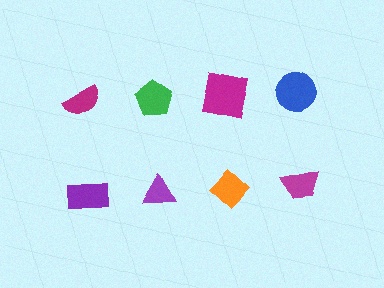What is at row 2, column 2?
A purple triangle.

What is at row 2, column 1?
A purple rectangle.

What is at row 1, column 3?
A magenta square.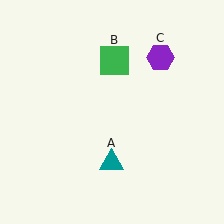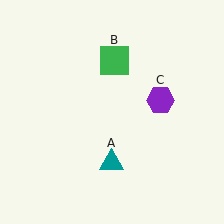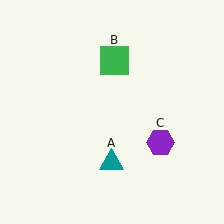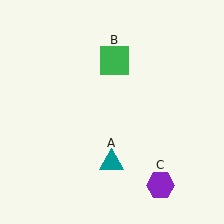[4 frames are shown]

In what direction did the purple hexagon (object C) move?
The purple hexagon (object C) moved down.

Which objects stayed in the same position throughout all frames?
Teal triangle (object A) and green square (object B) remained stationary.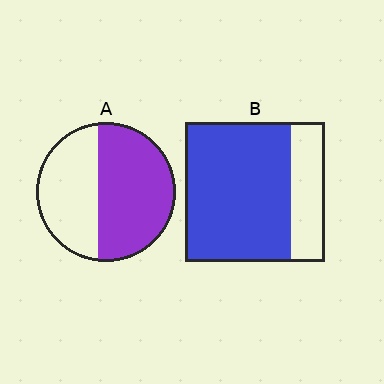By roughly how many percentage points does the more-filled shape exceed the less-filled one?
By roughly 20 percentage points (B over A).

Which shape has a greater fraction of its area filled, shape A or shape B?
Shape B.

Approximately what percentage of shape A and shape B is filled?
A is approximately 55% and B is approximately 75%.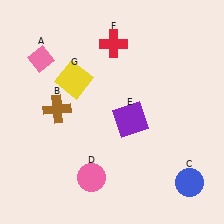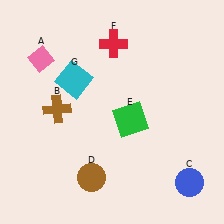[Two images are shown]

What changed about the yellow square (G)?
In Image 1, G is yellow. In Image 2, it changed to cyan.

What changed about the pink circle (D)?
In Image 1, D is pink. In Image 2, it changed to brown.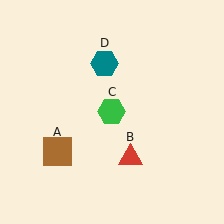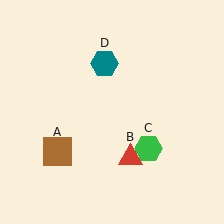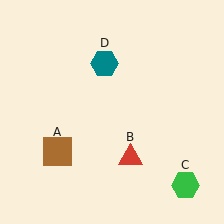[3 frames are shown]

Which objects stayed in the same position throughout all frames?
Brown square (object A) and red triangle (object B) and teal hexagon (object D) remained stationary.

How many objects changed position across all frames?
1 object changed position: green hexagon (object C).